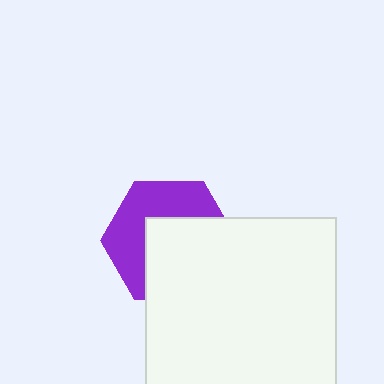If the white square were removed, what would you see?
You would see the complete purple hexagon.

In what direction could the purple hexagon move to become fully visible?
The purple hexagon could move toward the upper-left. That would shift it out from behind the white square entirely.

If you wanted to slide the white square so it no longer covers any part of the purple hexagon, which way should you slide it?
Slide it toward the lower-right — that is the most direct way to separate the two shapes.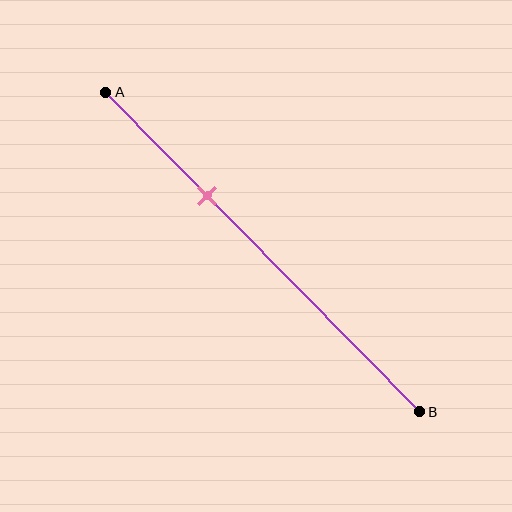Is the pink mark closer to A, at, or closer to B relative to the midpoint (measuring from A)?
The pink mark is closer to point A than the midpoint of segment AB.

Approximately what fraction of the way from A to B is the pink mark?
The pink mark is approximately 30% of the way from A to B.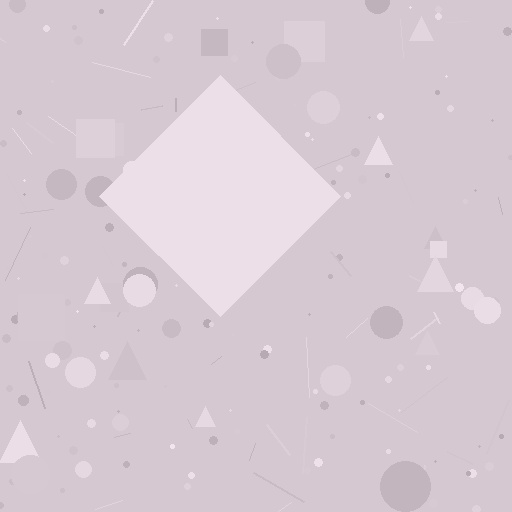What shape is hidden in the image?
A diamond is hidden in the image.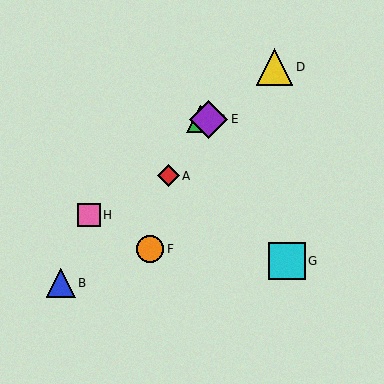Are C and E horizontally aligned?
Yes, both are at y≈119.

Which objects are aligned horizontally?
Objects C, E are aligned horizontally.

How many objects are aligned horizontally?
2 objects (C, E) are aligned horizontally.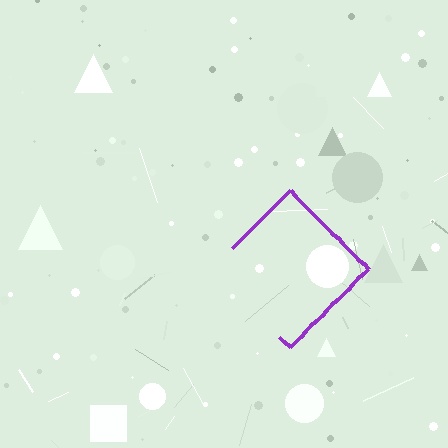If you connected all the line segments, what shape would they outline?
They would outline a diamond.